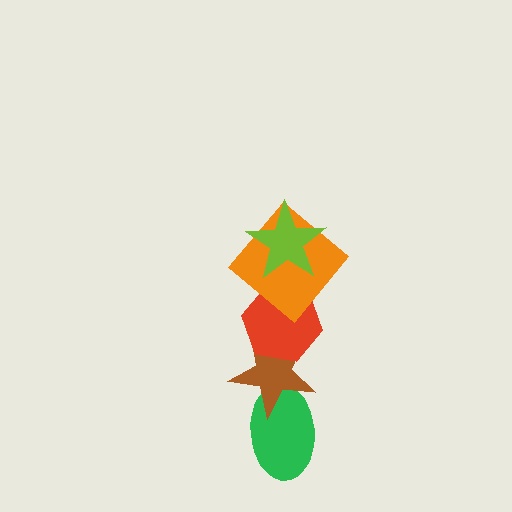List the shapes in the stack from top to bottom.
From top to bottom: the lime star, the orange diamond, the red hexagon, the brown star, the green ellipse.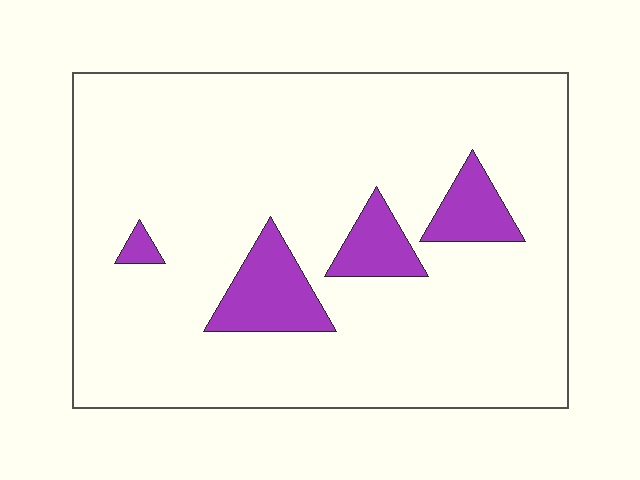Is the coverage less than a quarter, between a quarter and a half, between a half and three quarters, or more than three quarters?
Less than a quarter.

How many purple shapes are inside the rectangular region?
4.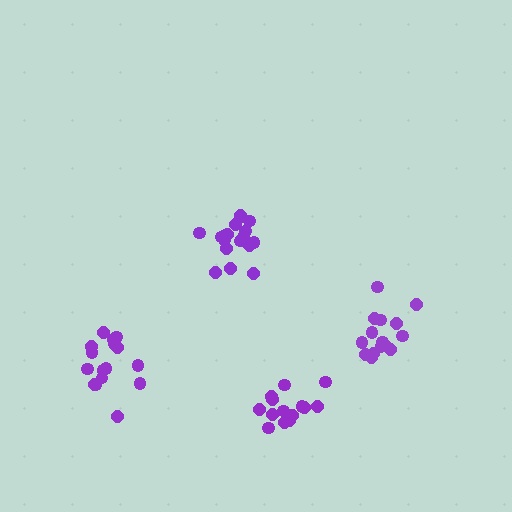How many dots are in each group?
Group 1: 16 dots, Group 2: 14 dots, Group 3: 18 dots, Group 4: 16 dots (64 total).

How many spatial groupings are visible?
There are 4 spatial groupings.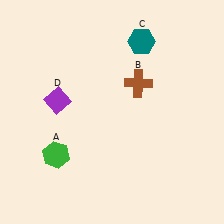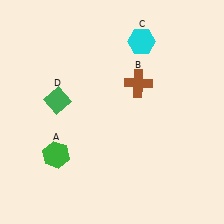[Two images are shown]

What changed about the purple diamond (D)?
In Image 1, D is purple. In Image 2, it changed to green.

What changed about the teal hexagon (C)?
In Image 1, C is teal. In Image 2, it changed to cyan.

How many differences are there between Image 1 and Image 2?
There are 2 differences between the two images.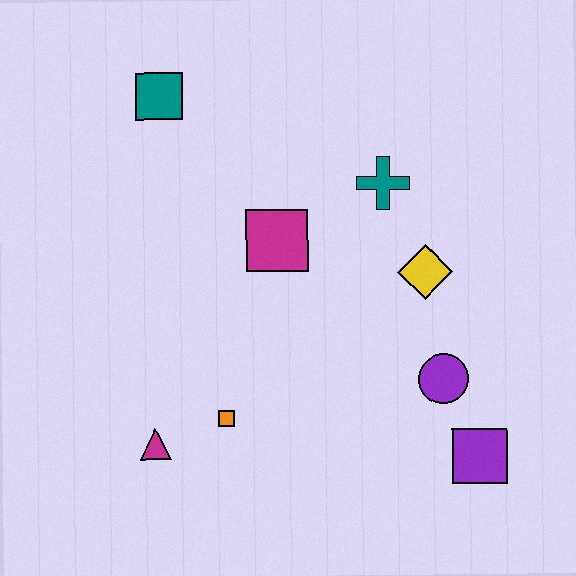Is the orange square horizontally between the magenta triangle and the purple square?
Yes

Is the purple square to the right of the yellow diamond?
Yes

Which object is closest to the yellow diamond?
The teal cross is closest to the yellow diamond.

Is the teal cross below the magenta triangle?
No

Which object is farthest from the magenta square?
The purple square is farthest from the magenta square.